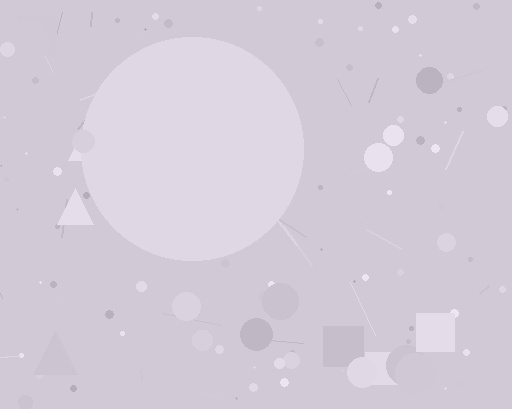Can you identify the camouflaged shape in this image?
The camouflaged shape is a circle.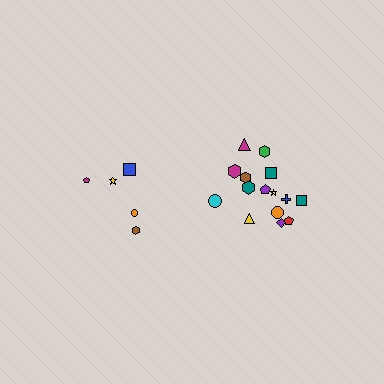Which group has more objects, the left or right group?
The right group.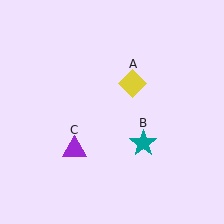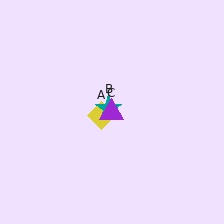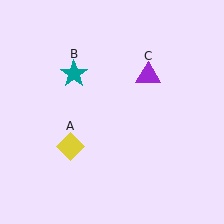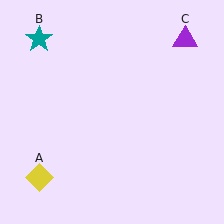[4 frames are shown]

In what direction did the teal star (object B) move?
The teal star (object B) moved up and to the left.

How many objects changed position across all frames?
3 objects changed position: yellow diamond (object A), teal star (object B), purple triangle (object C).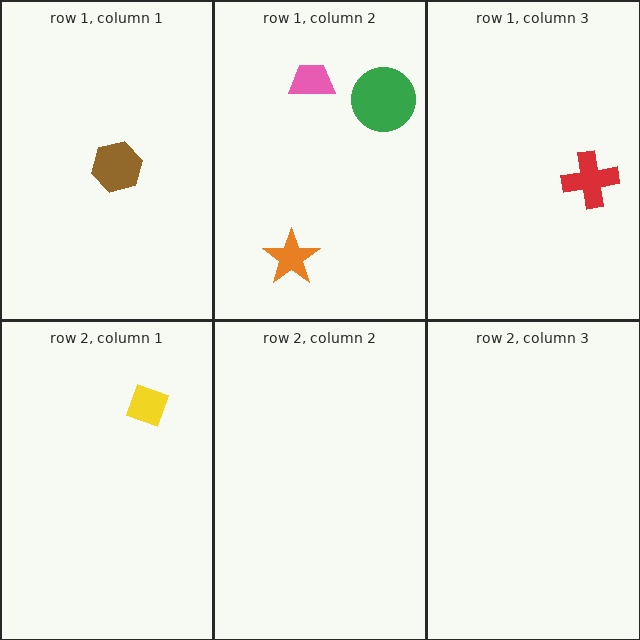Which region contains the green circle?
The row 1, column 2 region.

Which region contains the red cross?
The row 1, column 3 region.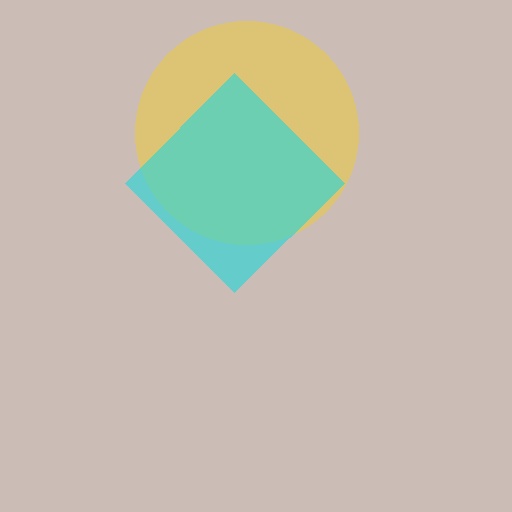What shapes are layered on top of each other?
The layered shapes are: a yellow circle, a cyan diamond.